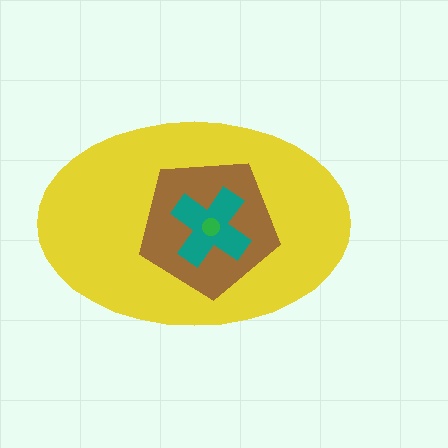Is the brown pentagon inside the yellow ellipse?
Yes.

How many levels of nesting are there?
4.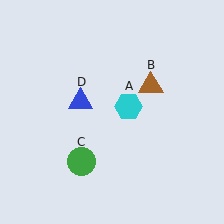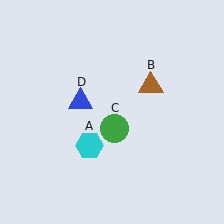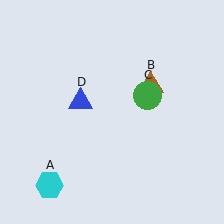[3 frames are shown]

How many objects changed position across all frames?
2 objects changed position: cyan hexagon (object A), green circle (object C).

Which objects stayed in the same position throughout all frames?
Brown triangle (object B) and blue triangle (object D) remained stationary.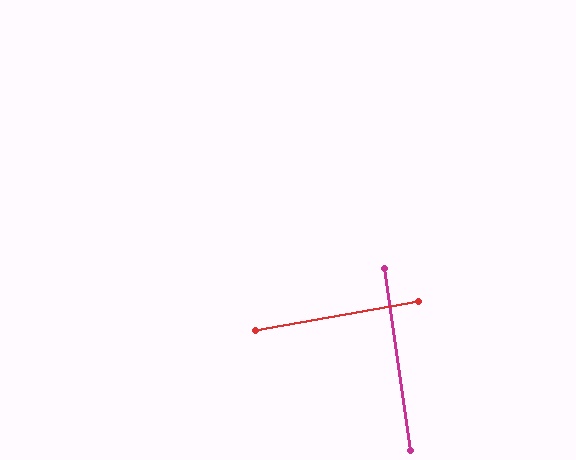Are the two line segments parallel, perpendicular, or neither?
Perpendicular — they meet at approximately 88°.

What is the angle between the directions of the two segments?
Approximately 88 degrees.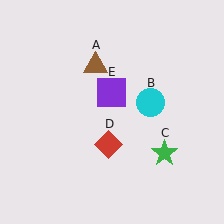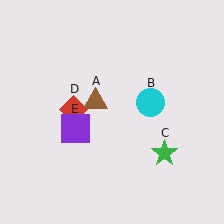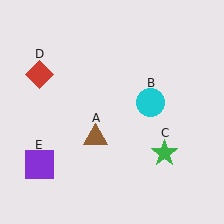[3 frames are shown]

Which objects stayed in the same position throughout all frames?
Cyan circle (object B) and green star (object C) remained stationary.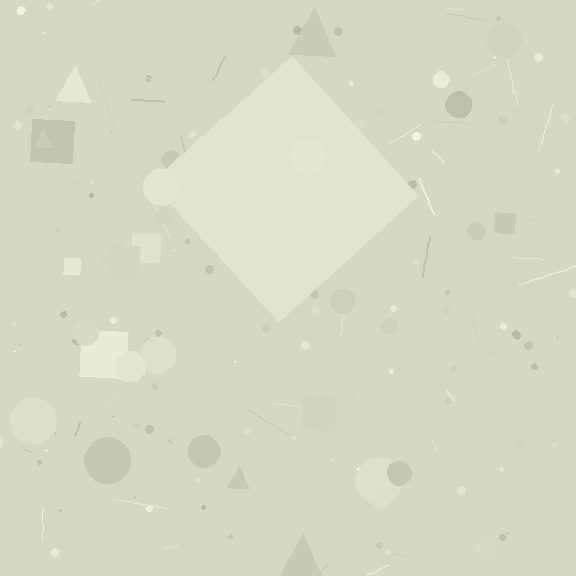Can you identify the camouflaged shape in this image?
The camouflaged shape is a diamond.